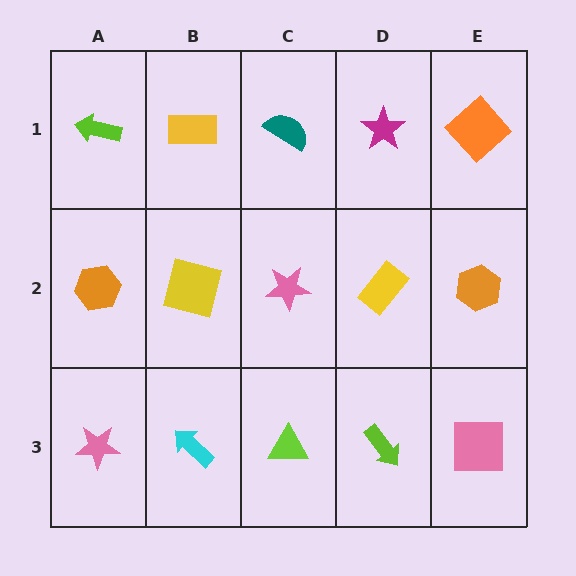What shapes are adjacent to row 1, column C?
A pink star (row 2, column C), a yellow rectangle (row 1, column B), a magenta star (row 1, column D).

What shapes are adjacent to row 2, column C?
A teal semicircle (row 1, column C), a lime triangle (row 3, column C), a yellow square (row 2, column B), a yellow rectangle (row 2, column D).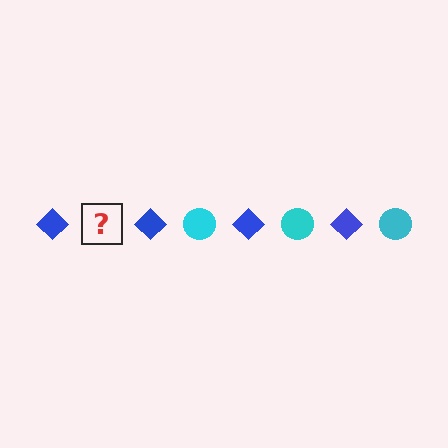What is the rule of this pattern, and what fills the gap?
The rule is that the pattern alternates between blue diamond and cyan circle. The gap should be filled with a cyan circle.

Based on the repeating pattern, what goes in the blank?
The blank should be a cyan circle.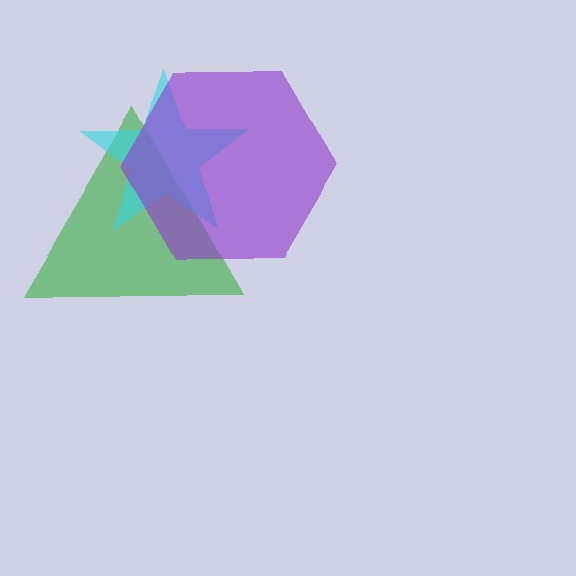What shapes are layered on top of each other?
The layered shapes are: a green triangle, a cyan star, a purple hexagon.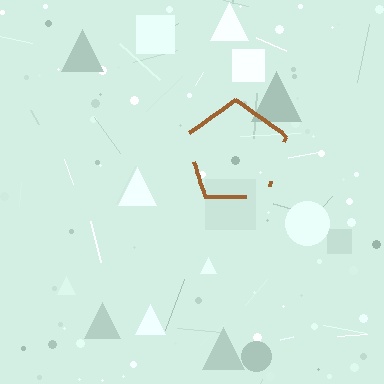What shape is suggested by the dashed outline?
The dashed outline suggests a pentagon.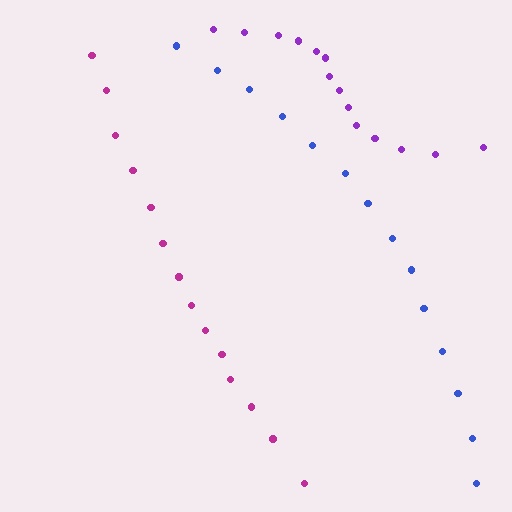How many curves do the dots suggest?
There are 3 distinct paths.